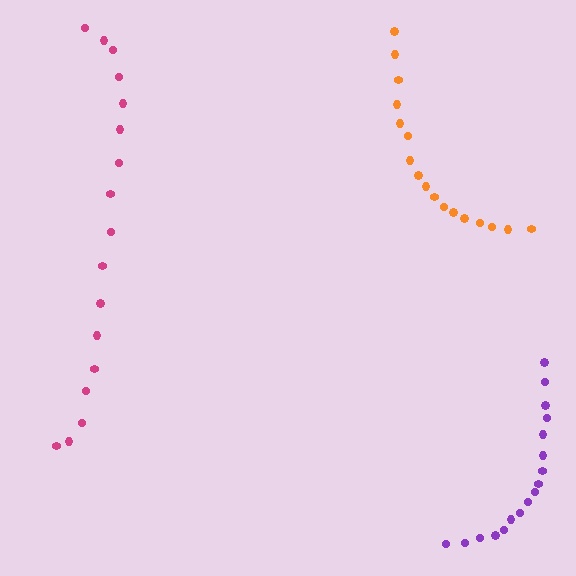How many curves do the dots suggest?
There are 3 distinct paths.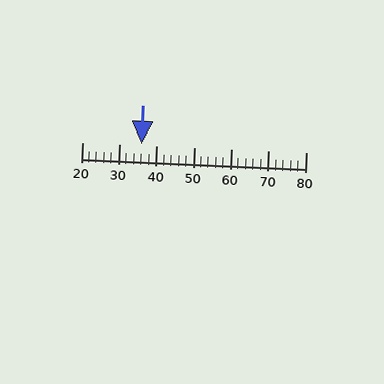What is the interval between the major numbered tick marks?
The major tick marks are spaced 10 units apart.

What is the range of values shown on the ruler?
The ruler shows values from 20 to 80.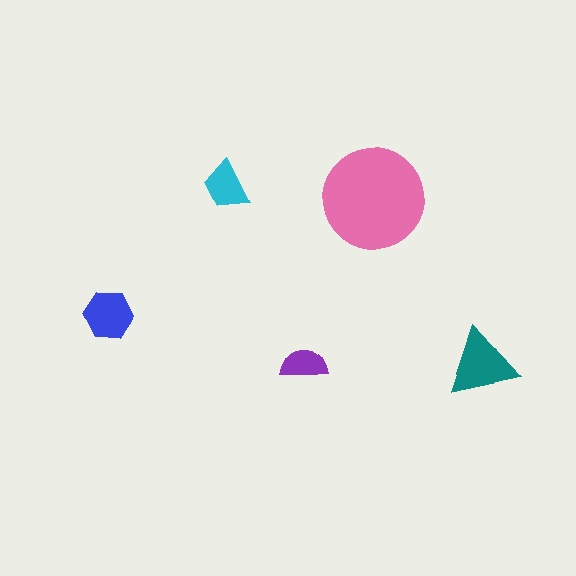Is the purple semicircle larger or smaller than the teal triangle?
Smaller.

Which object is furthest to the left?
The blue hexagon is leftmost.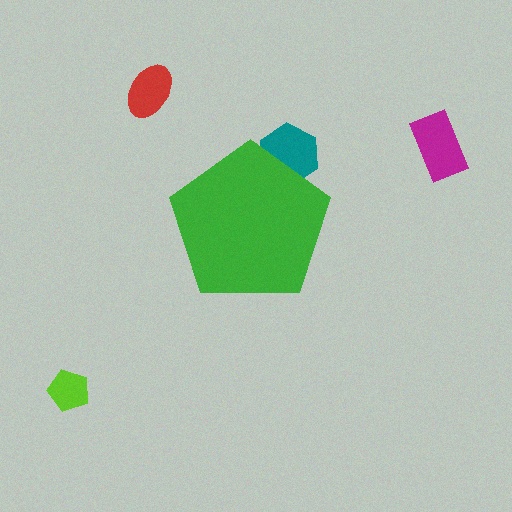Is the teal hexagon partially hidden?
Yes, the teal hexagon is partially hidden behind the green pentagon.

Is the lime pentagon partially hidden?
No, the lime pentagon is fully visible.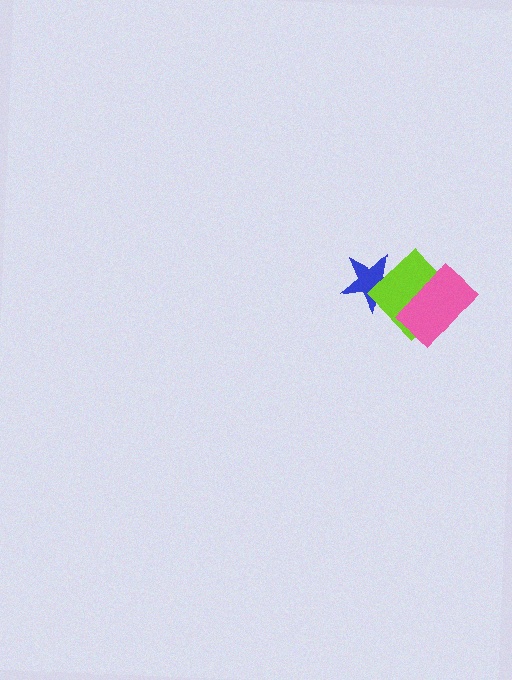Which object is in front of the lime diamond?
The pink rectangle is in front of the lime diamond.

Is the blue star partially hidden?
Yes, it is partially covered by another shape.